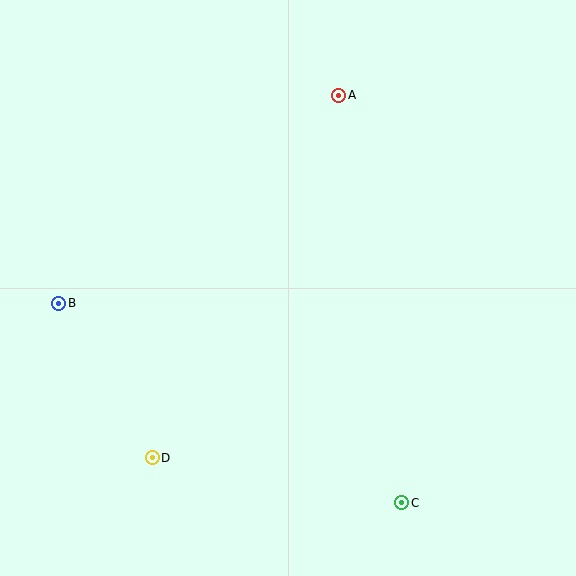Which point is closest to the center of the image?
Point A at (339, 95) is closest to the center.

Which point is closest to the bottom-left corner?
Point D is closest to the bottom-left corner.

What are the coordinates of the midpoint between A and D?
The midpoint between A and D is at (245, 277).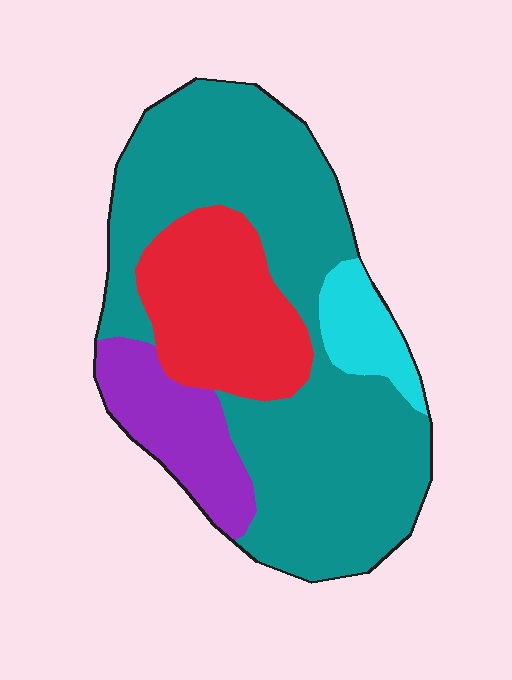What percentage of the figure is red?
Red takes up about one fifth (1/5) of the figure.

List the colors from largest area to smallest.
From largest to smallest: teal, red, purple, cyan.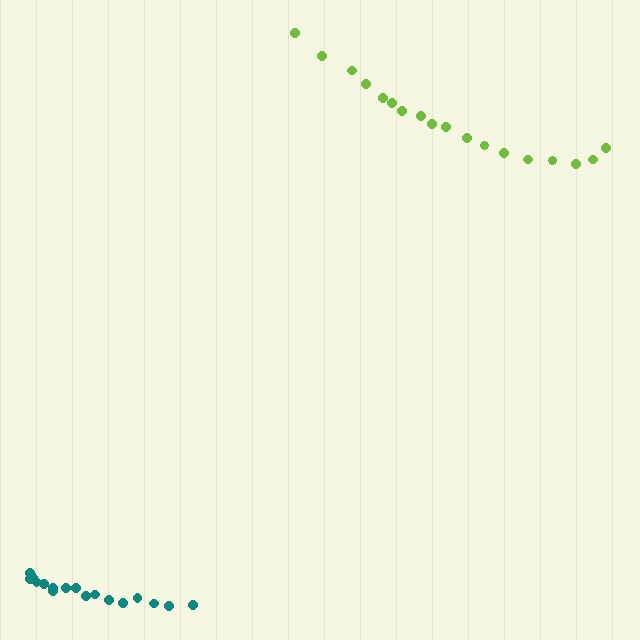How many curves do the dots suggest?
There are 2 distinct paths.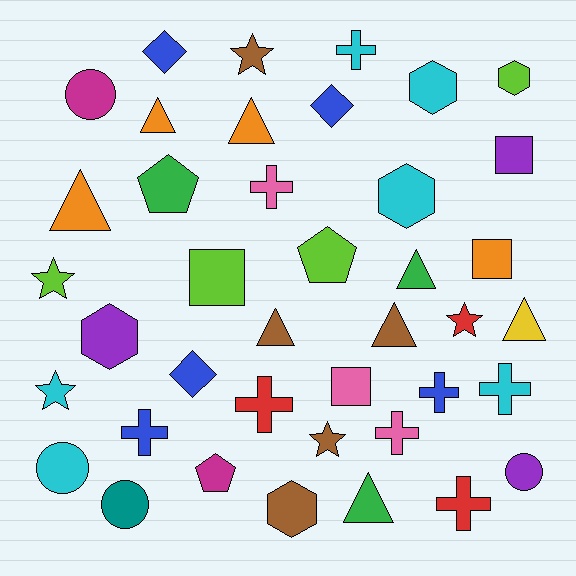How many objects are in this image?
There are 40 objects.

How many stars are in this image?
There are 5 stars.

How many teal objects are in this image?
There is 1 teal object.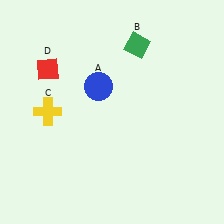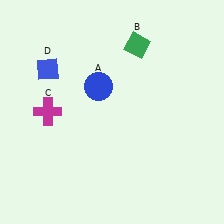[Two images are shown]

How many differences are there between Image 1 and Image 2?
There are 2 differences between the two images.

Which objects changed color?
C changed from yellow to magenta. D changed from red to blue.